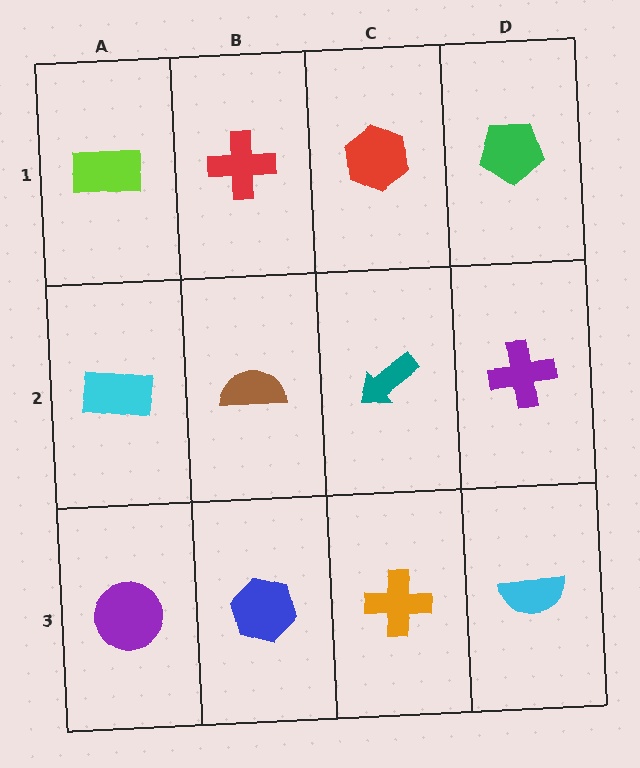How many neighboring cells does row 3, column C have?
3.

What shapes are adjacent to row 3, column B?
A brown semicircle (row 2, column B), a purple circle (row 3, column A), an orange cross (row 3, column C).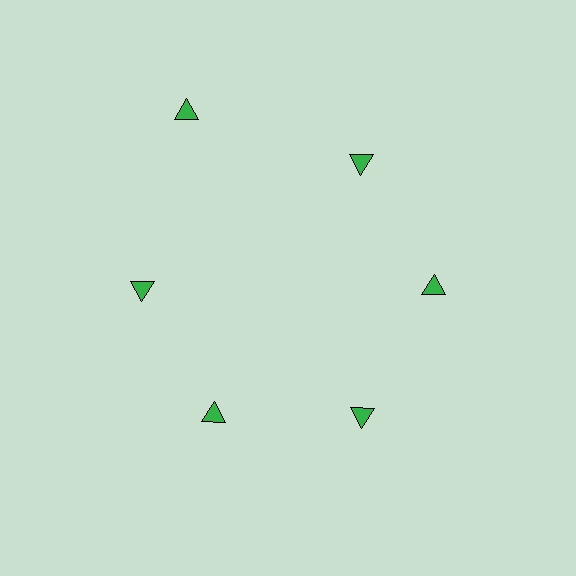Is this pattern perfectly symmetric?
No. The 6 green triangles are arranged in a ring, but one element near the 11 o'clock position is pushed outward from the center, breaking the 6-fold rotational symmetry.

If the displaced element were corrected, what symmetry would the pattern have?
It would have 6-fold rotational symmetry — the pattern would map onto itself every 60 degrees.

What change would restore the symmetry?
The symmetry would be restored by moving it inward, back onto the ring so that all 6 triangles sit at equal angles and equal distance from the center.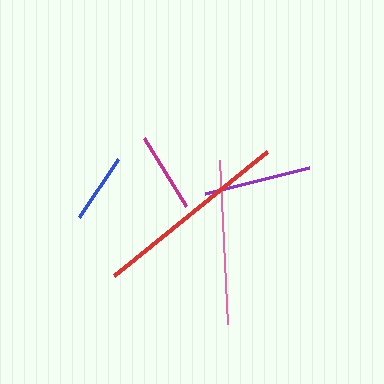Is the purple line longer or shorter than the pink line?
The pink line is longer than the purple line.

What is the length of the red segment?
The red segment is approximately 197 pixels long.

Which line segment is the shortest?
The blue line is the shortest at approximately 70 pixels.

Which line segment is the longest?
The red line is the longest at approximately 197 pixels.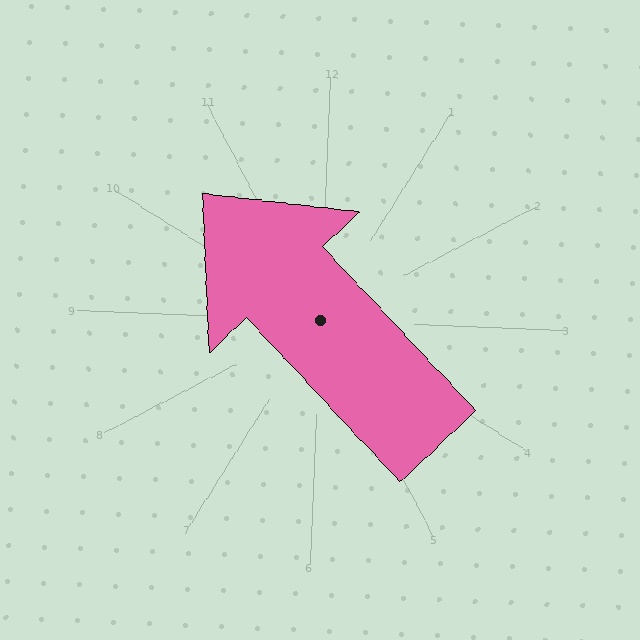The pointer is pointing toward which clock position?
Roughly 10 o'clock.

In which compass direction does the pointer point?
Northwest.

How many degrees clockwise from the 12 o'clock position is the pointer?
Approximately 315 degrees.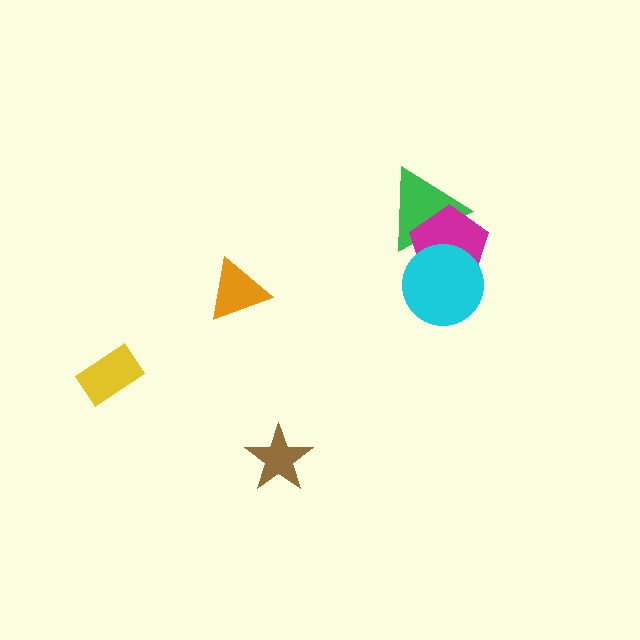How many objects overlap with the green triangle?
2 objects overlap with the green triangle.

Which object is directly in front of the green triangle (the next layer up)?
The magenta pentagon is directly in front of the green triangle.